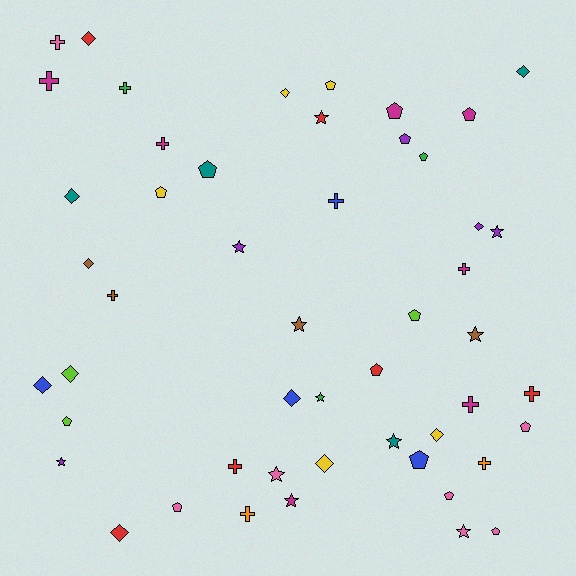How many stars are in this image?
There are 11 stars.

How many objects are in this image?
There are 50 objects.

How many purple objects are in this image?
There are 5 purple objects.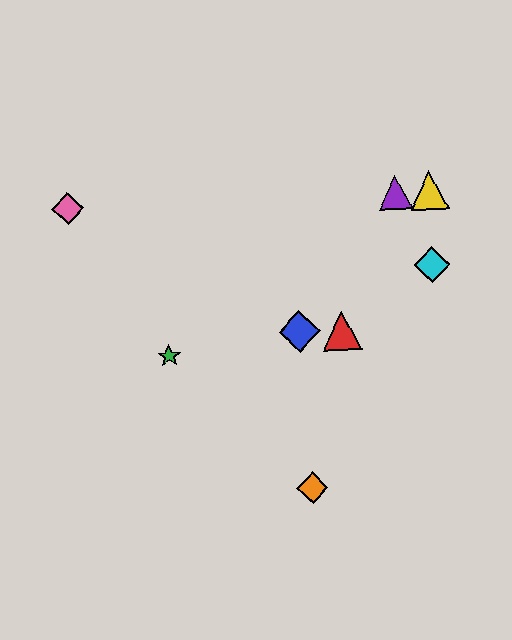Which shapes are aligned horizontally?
The yellow triangle, the purple triangle, the pink diamond are aligned horizontally.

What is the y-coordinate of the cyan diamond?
The cyan diamond is at y≈265.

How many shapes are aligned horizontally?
3 shapes (the yellow triangle, the purple triangle, the pink diamond) are aligned horizontally.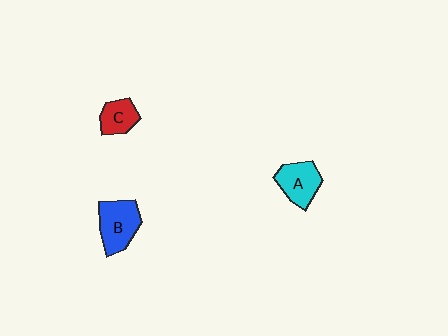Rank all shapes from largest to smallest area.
From largest to smallest: B (blue), A (cyan), C (red).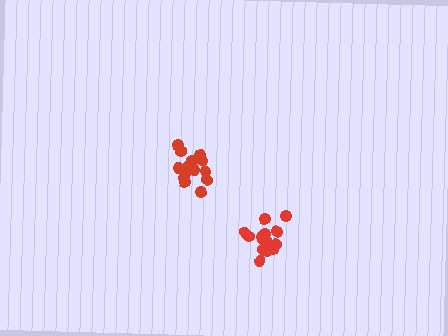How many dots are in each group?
Group 1: 15 dots, Group 2: 15 dots (30 total).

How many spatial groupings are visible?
There are 2 spatial groupings.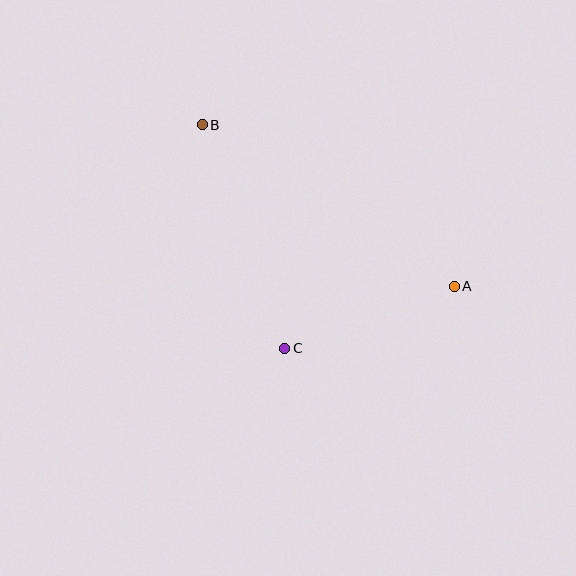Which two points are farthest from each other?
Points A and B are farthest from each other.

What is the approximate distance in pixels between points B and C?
The distance between B and C is approximately 238 pixels.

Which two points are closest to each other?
Points A and C are closest to each other.